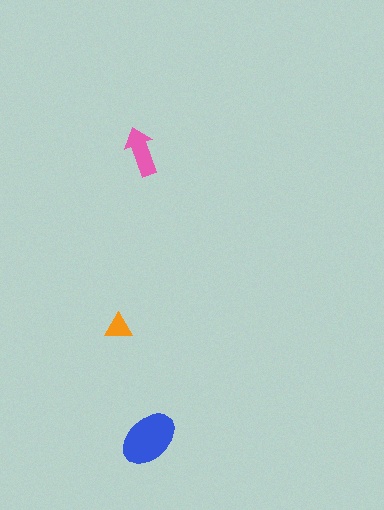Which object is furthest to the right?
The blue ellipse is rightmost.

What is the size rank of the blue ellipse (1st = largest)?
1st.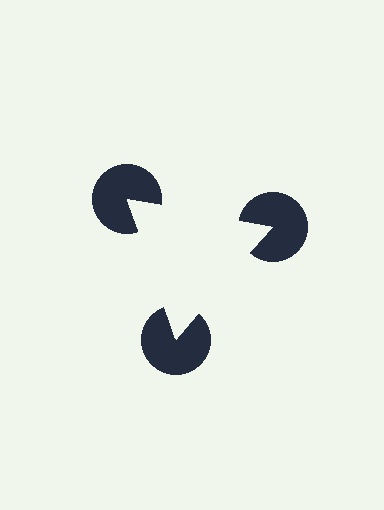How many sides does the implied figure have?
3 sides.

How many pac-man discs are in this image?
There are 3 — one at each vertex of the illusory triangle.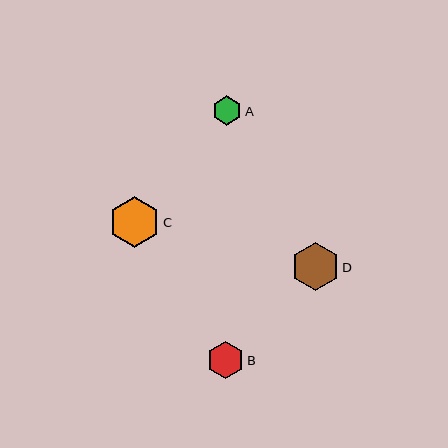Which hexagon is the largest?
Hexagon C is the largest with a size of approximately 51 pixels.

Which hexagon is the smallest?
Hexagon A is the smallest with a size of approximately 29 pixels.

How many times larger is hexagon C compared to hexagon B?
Hexagon C is approximately 1.3 times the size of hexagon B.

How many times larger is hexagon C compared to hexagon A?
Hexagon C is approximately 1.7 times the size of hexagon A.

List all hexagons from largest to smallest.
From largest to smallest: C, D, B, A.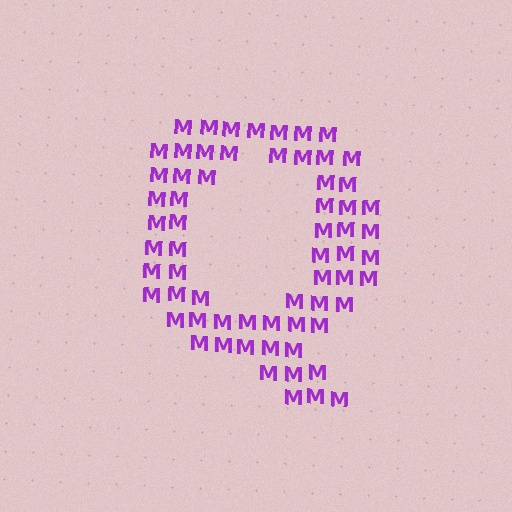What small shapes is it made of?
It is made of small letter M's.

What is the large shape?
The large shape is the letter Q.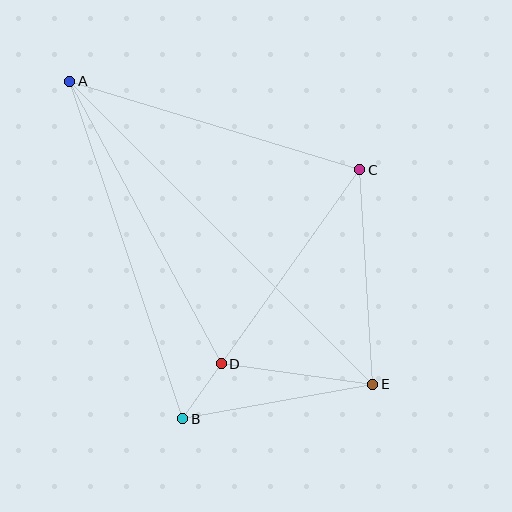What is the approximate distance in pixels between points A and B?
The distance between A and B is approximately 356 pixels.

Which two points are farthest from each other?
Points A and E are farthest from each other.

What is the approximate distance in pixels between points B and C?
The distance between B and C is approximately 306 pixels.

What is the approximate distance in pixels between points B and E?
The distance between B and E is approximately 193 pixels.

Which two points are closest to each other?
Points B and D are closest to each other.